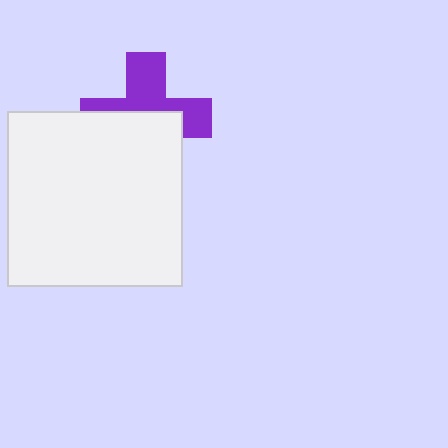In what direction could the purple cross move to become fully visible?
The purple cross could move up. That would shift it out from behind the white square entirely.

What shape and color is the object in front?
The object in front is a white square.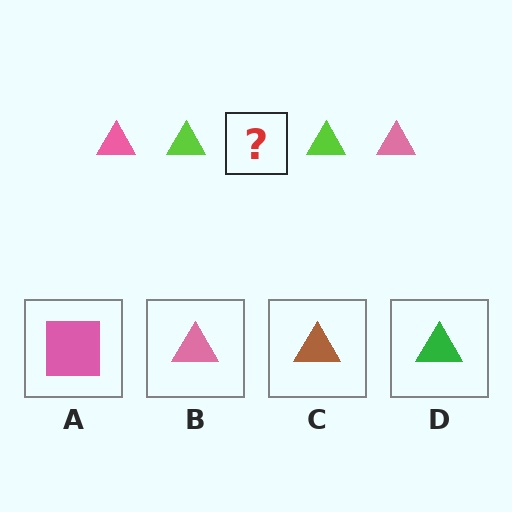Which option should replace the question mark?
Option B.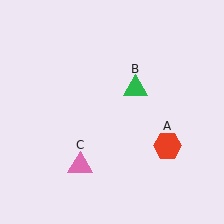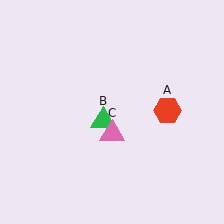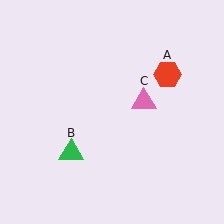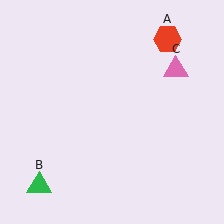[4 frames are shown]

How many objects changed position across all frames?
3 objects changed position: red hexagon (object A), green triangle (object B), pink triangle (object C).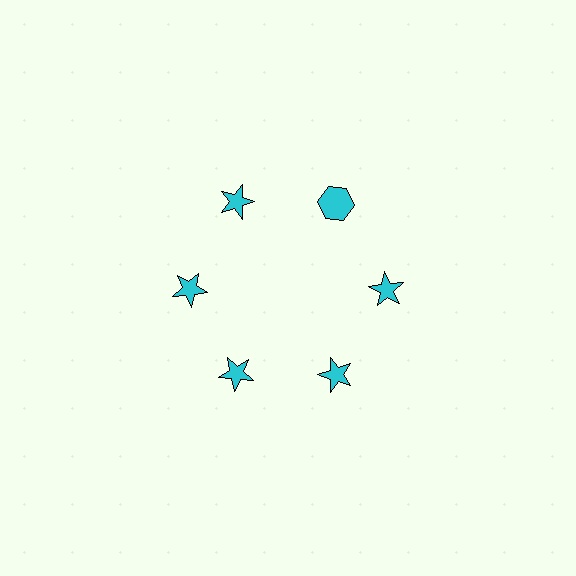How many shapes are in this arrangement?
There are 6 shapes arranged in a ring pattern.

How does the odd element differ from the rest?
It has a different shape: hexagon instead of star.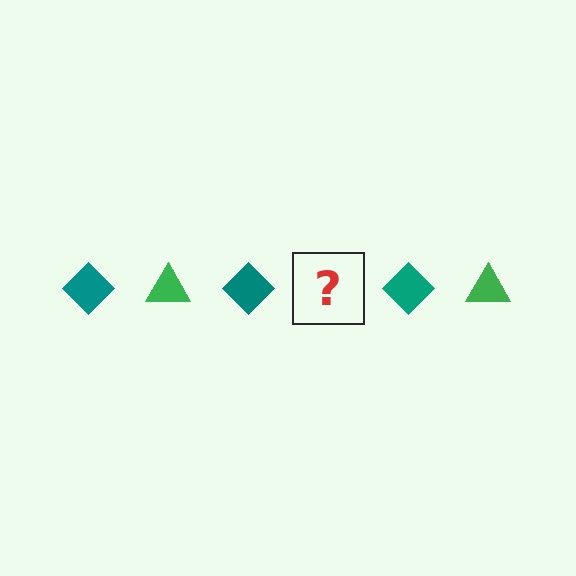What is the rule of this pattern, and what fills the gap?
The rule is that the pattern alternates between teal diamond and green triangle. The gap should be filled with a green triangle.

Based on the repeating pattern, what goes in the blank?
The blank should be a green triangle.